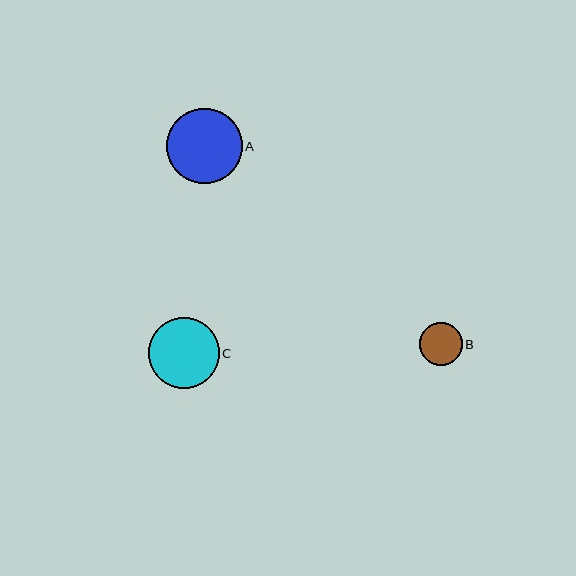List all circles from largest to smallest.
From largest to smallest: A, C, B.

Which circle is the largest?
Circle A is the largest with a size of approximately 76 pixels.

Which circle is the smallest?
Circle B is the smallest with a size of approximately 43 pixels.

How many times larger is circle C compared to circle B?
Circle C is approximately 1.7 times the size of circle B.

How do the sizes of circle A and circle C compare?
Circle A and circle C are approximately the same size.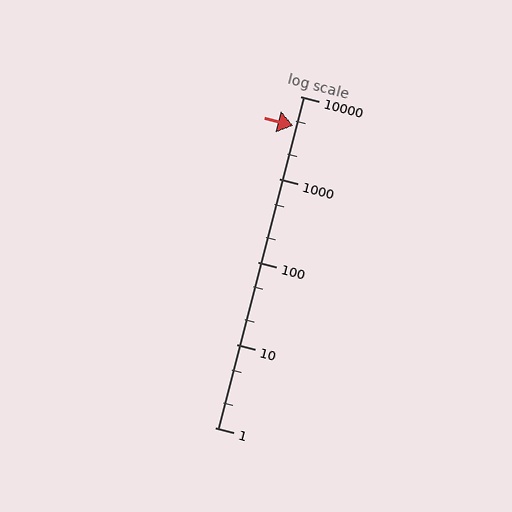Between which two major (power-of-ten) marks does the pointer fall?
The pointer is between 1000 and 10000.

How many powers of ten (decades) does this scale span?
The scale spans 4 decades, from 1 to 10000.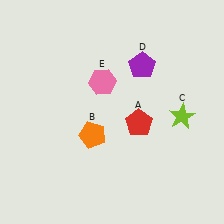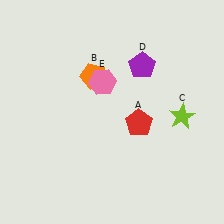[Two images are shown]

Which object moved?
The orange pentagon (B) moved up.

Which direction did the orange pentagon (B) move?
The orange pentagon (B) moved up.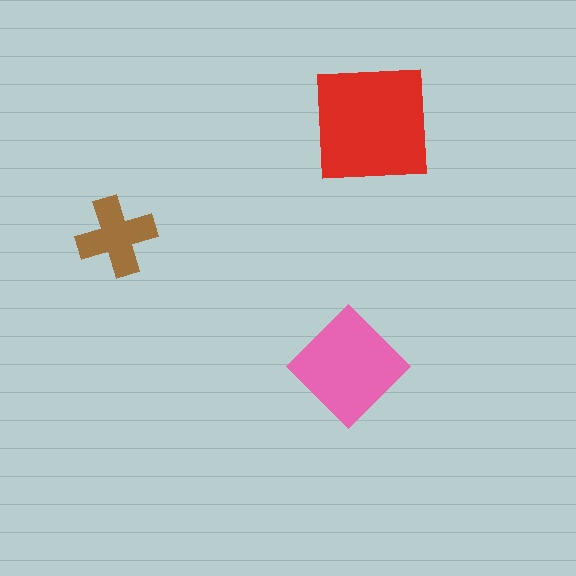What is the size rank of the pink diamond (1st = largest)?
2nd.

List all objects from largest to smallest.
The red square, the pink diamond, the brown cross.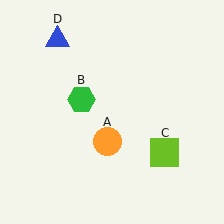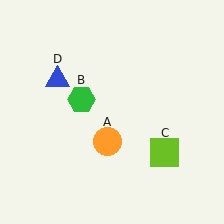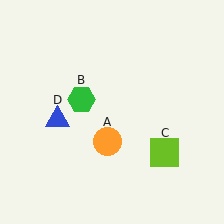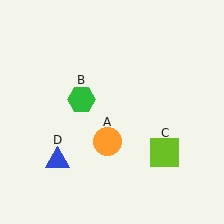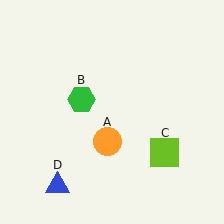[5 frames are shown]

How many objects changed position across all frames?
1 object changed position: blue triangle (object D).